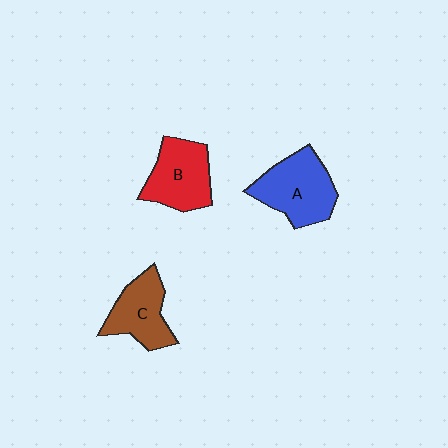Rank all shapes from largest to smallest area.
From largest to smallest: A (blue), B (red), C (brown).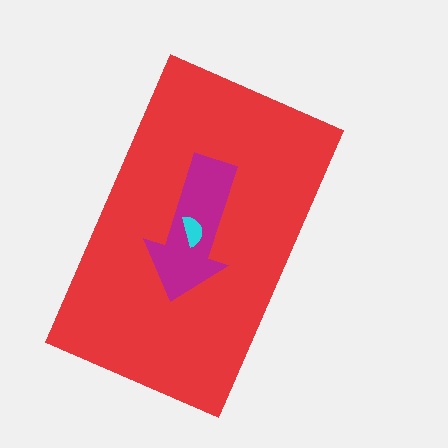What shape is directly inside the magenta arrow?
The cyan semicircle.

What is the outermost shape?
The red rectangle.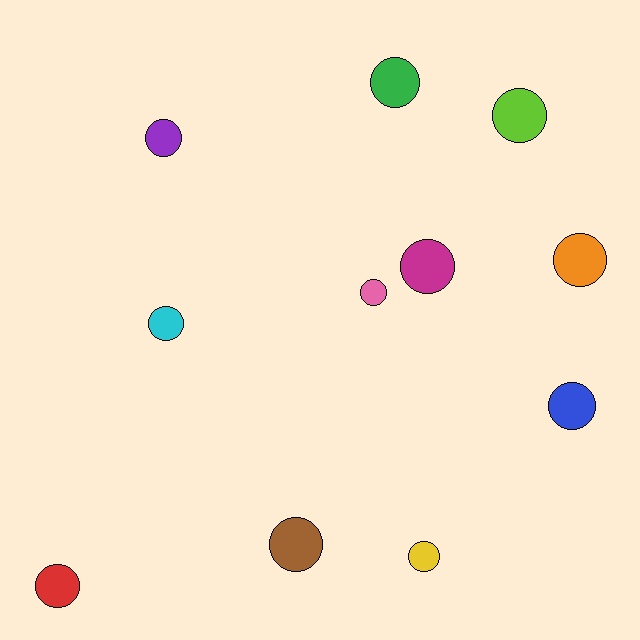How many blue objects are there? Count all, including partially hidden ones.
There is 1 blue object.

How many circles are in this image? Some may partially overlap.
There are 11 circles.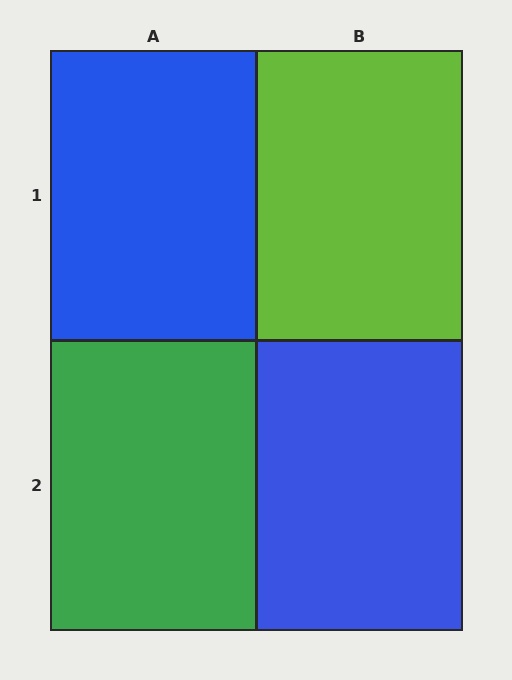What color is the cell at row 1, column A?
Blue.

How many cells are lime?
1 cell is lime.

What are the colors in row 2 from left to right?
Green, blue.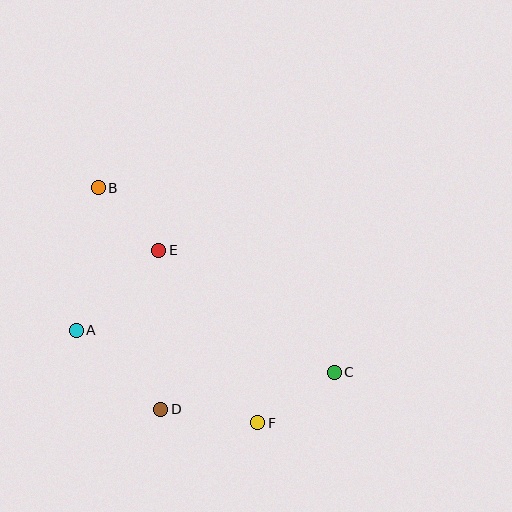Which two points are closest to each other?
Points B and E are closest to each other.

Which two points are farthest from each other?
Points B and C are farthest from each other.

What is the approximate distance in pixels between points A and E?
The distance between A and E is approximately 115 pixels.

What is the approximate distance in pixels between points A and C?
The distance between A and C is approximately 261 pixels.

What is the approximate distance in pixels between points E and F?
The distance between E and F is approximately 199 pixels.